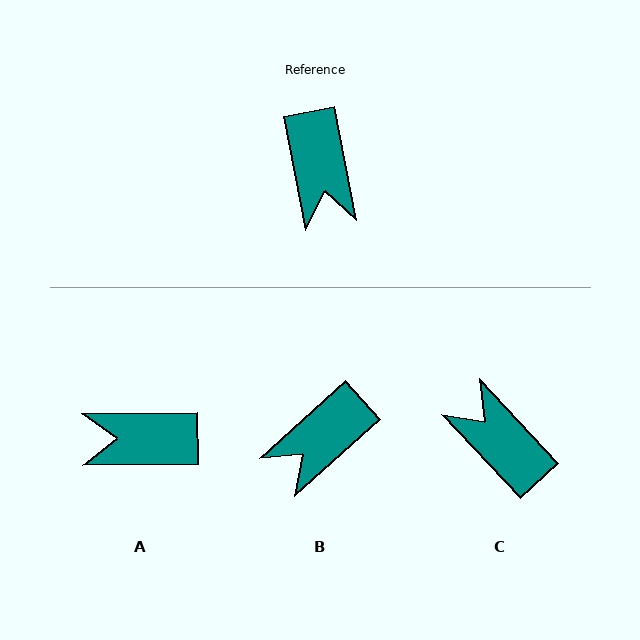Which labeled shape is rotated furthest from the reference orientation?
C, about 148 degrees away.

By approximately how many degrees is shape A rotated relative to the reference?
Approximately 101 degrees clockwise.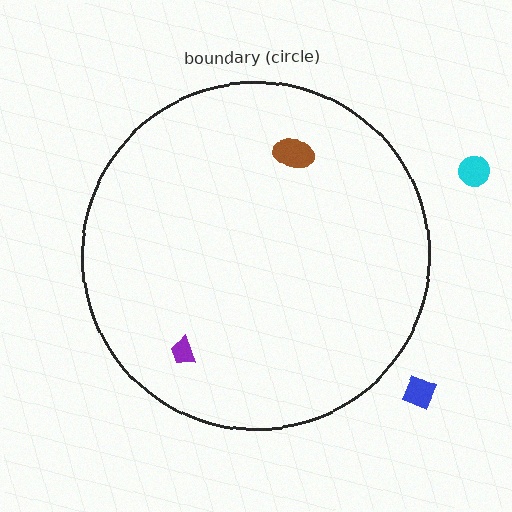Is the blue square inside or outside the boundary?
Outside.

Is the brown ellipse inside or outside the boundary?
Inside.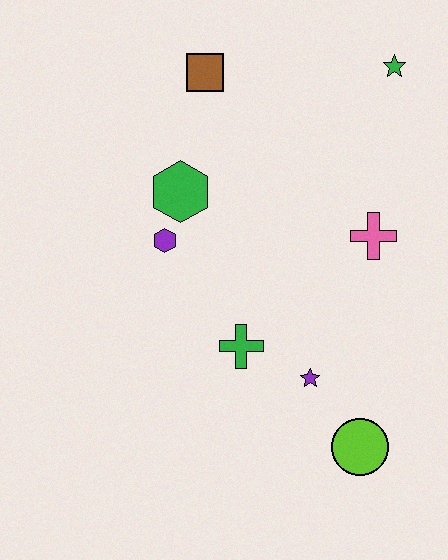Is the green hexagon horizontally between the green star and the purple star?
No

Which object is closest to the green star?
The pink cross is closest to the green star.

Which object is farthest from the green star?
The lime circle is farthest from the green star.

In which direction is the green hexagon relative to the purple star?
The green hexagon is above the purple star.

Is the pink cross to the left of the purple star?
No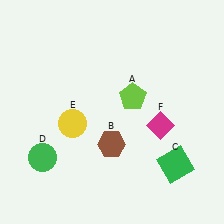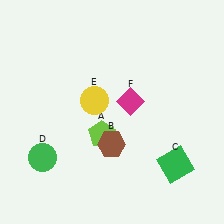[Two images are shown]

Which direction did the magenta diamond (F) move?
The magenta diamond (F) moved left.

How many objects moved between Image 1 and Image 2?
3 objects moved between the two images.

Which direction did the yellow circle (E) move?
The yellow circle (E) moved up.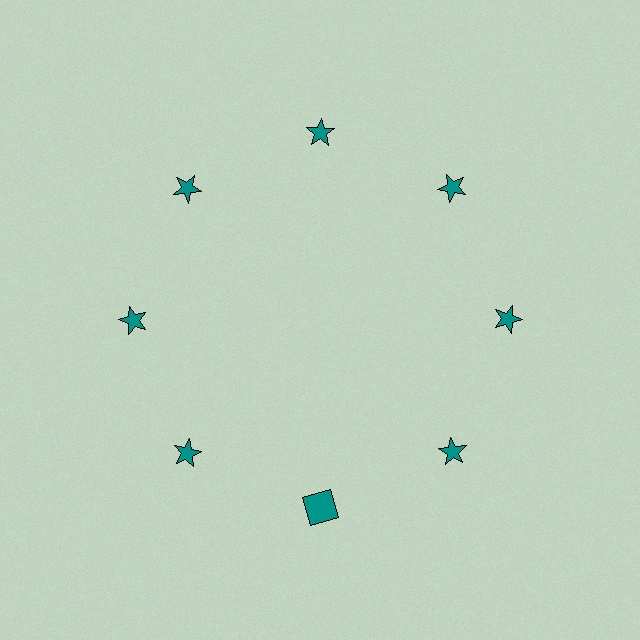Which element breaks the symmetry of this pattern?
The teal square at roughly the 6 o'clock position breaks the symmetry. All other shapes are teal stars.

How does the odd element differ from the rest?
It has a different shape: square instead of star.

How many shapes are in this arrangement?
There are 8 shapes arranged in a ring pattern.